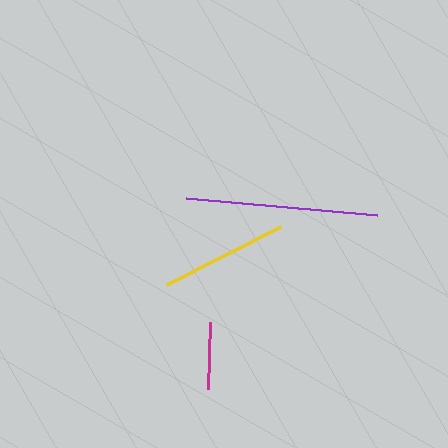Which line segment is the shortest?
The magenta line is the shortest at approximately 67 pixels.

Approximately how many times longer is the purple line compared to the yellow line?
The purple line is approximately 1.5 times the length of the yellow line.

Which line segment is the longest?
The purple line is the longest at approximately 192 pixels.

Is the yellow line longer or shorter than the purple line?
The purple line is longer than the yellow line.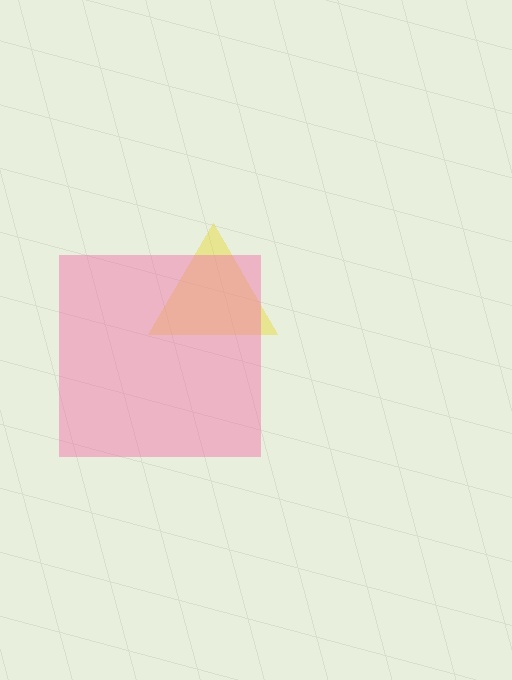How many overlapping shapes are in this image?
There are 2 overlapping shapes in the image.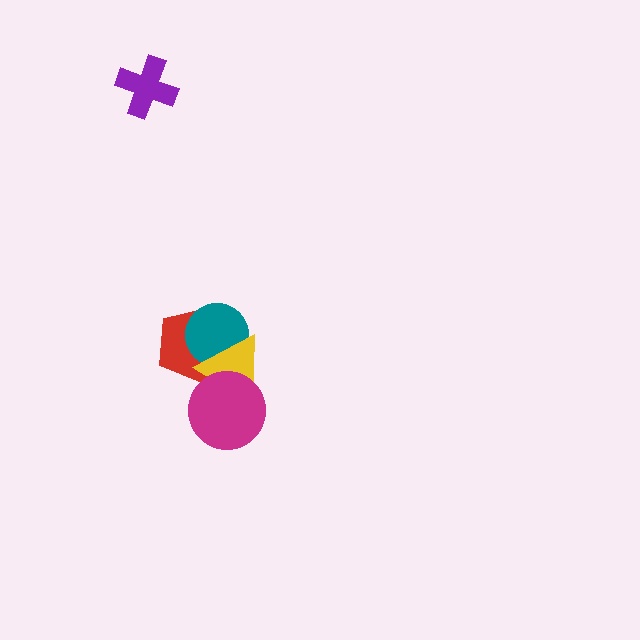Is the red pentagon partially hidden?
Yes, it is partially covered by another shape.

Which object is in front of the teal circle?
The yellow triangle is in front of the teal circle.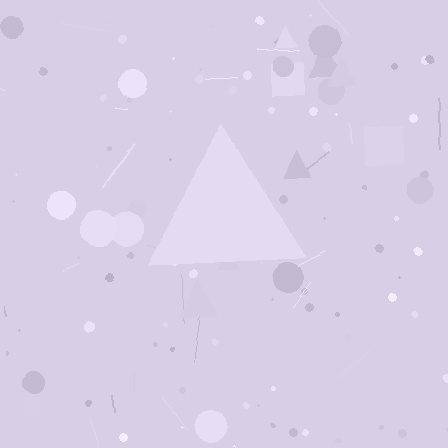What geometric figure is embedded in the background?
A triangle is embedded in the background.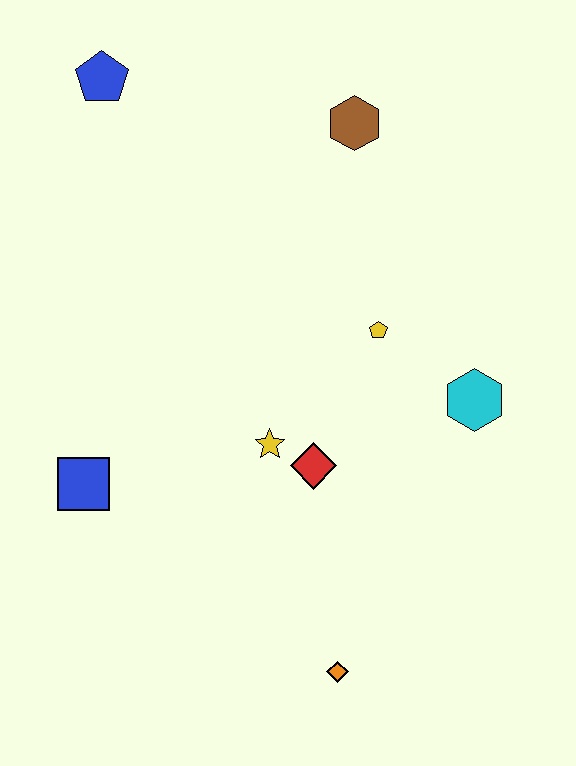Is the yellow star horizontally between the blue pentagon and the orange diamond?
Yes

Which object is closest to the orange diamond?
The red diamond is closest to the orange diamond.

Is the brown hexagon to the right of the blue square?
Yes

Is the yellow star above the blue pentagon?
No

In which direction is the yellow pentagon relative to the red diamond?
The yellow pentagon is above the red diamond.